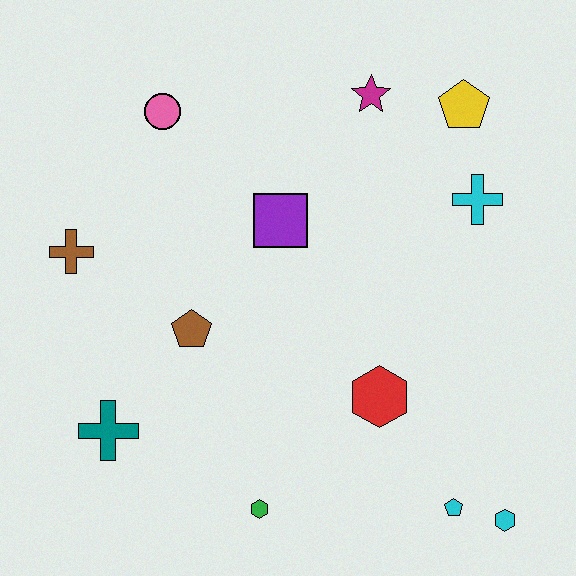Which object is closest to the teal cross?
The brown pentagon is closest to the teal cross.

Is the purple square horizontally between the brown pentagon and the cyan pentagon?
Yes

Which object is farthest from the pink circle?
The cyan hexagon is farthest from the pink circle.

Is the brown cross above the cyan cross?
No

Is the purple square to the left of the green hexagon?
No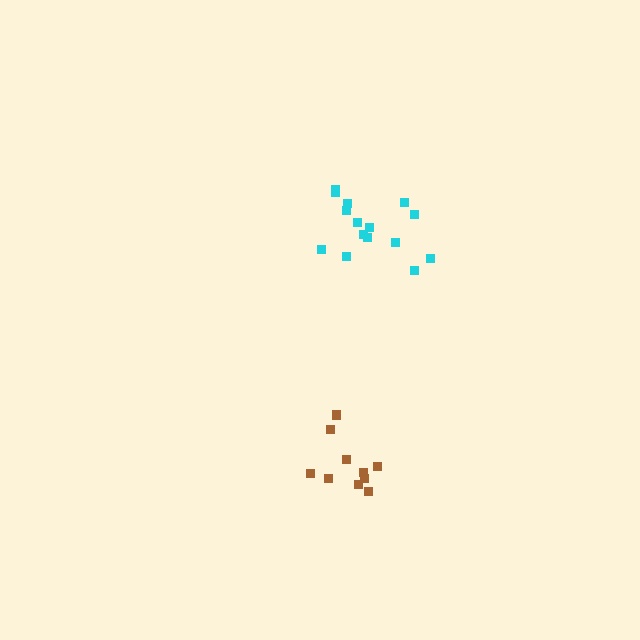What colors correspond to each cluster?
The clusters are colored: cyan, brown.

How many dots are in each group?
Group 1: 15 dots, Group 2: 10 dots (25 total).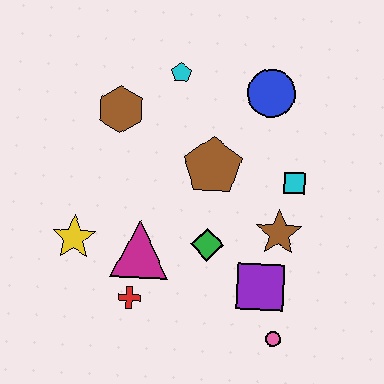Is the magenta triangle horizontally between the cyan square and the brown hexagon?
Yes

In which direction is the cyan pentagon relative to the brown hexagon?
The cyan pentagon is to the right of the brown hexagon.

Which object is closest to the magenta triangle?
The red cross is closest to the magenta triangle.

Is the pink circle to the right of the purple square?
Yes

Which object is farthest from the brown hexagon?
The pink circle is farthest from the brown hexagon.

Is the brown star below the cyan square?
Yes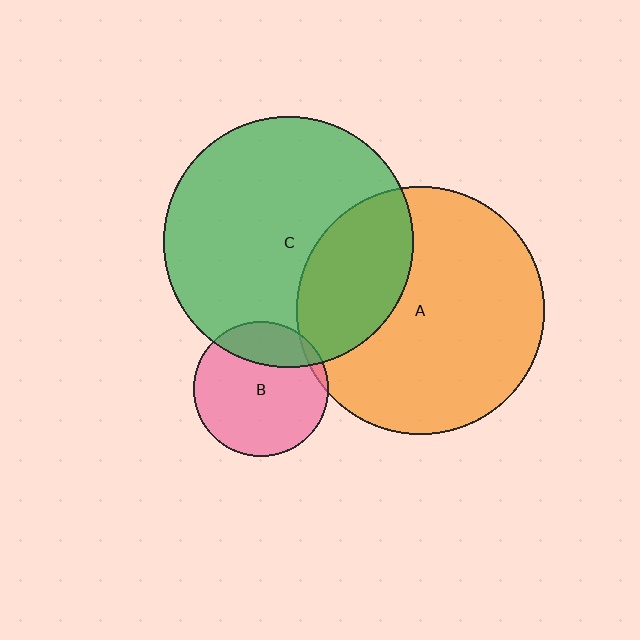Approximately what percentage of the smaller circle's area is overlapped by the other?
Approximately 25%.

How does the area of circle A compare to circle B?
Approximately 3.4 times.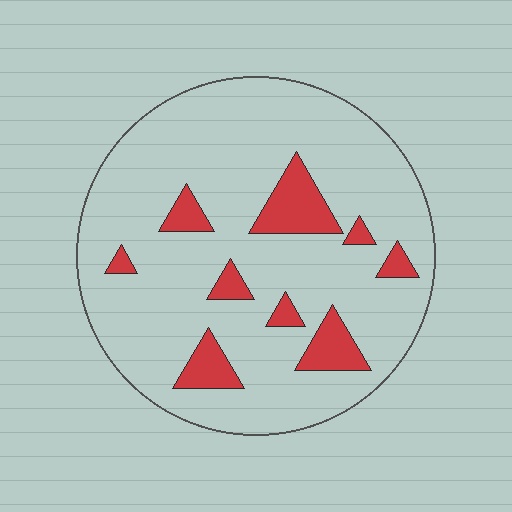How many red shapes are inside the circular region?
9.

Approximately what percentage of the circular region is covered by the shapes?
Approximately 15%.